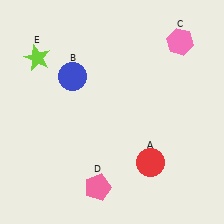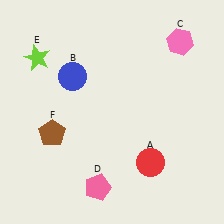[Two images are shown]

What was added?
A brown pentagon (F) was added in Image 2.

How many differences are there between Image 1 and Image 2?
There is 1 difference between the two images.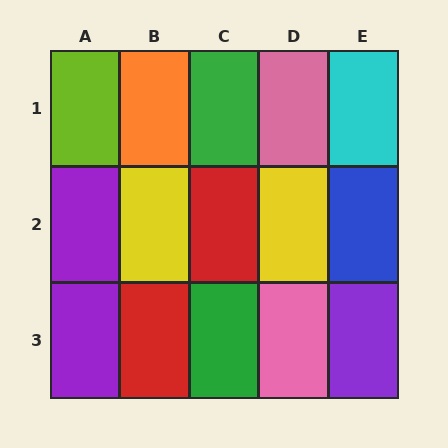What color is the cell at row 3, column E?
Purple.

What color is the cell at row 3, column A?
Purple.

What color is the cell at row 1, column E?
Cyan.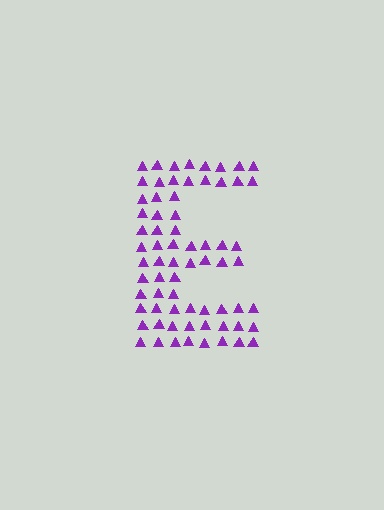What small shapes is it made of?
It is made of small triangles.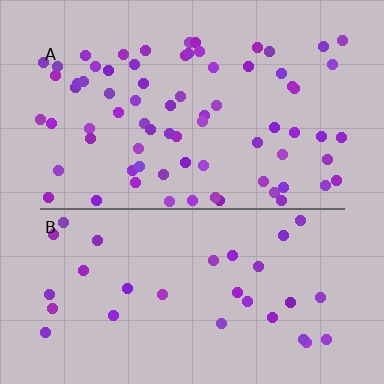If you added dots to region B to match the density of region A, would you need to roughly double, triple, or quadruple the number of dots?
Approximately double.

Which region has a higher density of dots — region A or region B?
A (the top).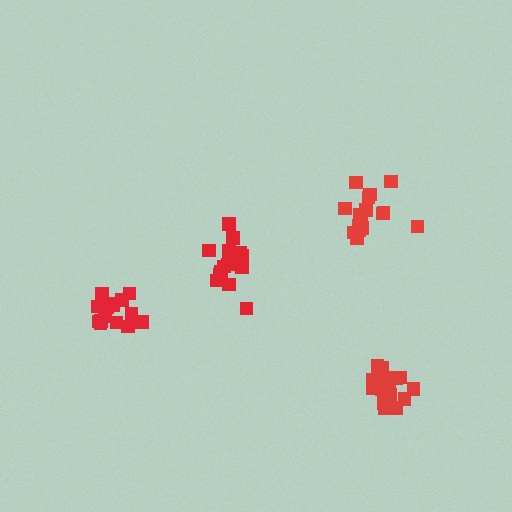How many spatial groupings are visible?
There are 4 spatial groupings.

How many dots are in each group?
Group 1: 15 dots, Group 2: 16 dots, Group 3: 19 dots, Group 4: 15 dots (65 total).